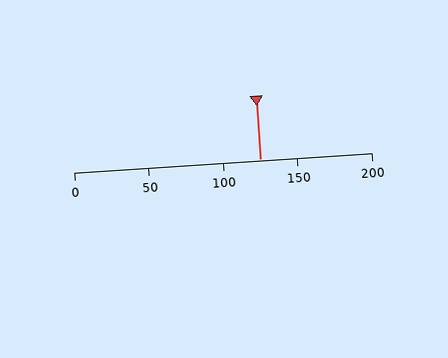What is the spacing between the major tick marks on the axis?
The major ticks are spaced 50 apart.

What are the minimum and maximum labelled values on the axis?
The axis runs from 0 to 200.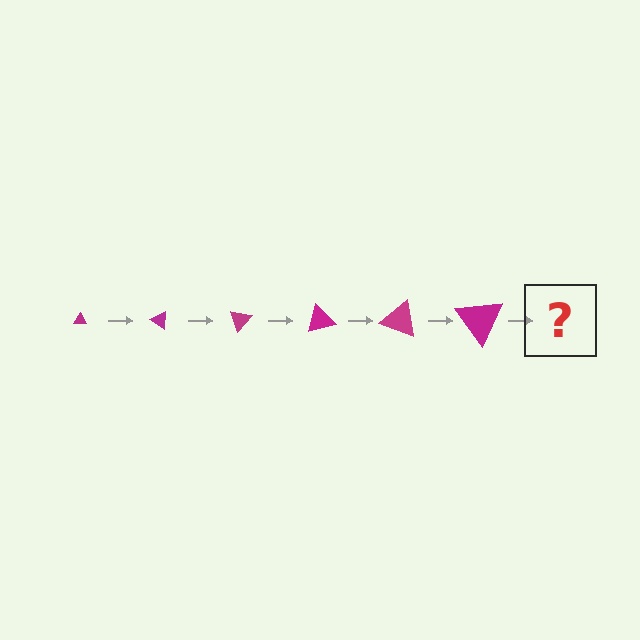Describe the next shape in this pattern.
It should be a triangle, larger than the previous one and rotated 210 degrees from the start.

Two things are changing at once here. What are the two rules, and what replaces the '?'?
The two rules are that the triangle grows larger each step and it rotates 35 degrees each step. The '?' should be a triangle, larger than the previous one and rotated 210 degrees from the start.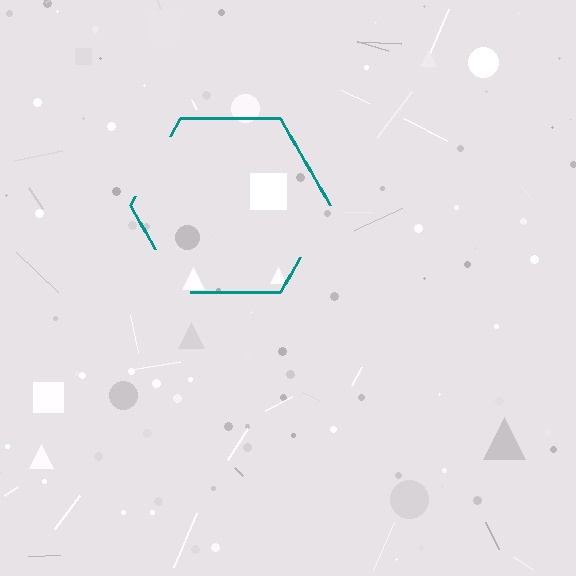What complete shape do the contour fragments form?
The contour fragments form a hexagon.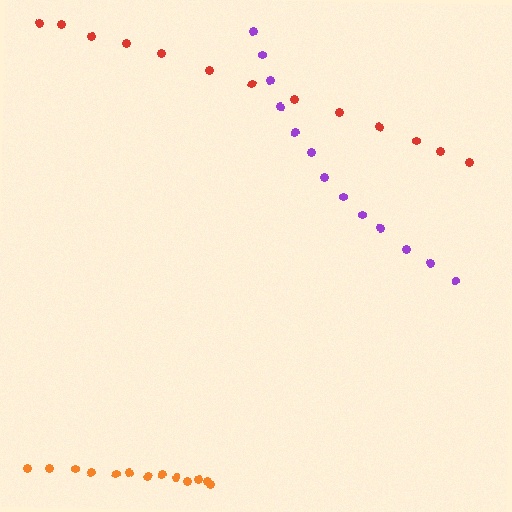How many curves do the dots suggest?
There are 3 distinct paths.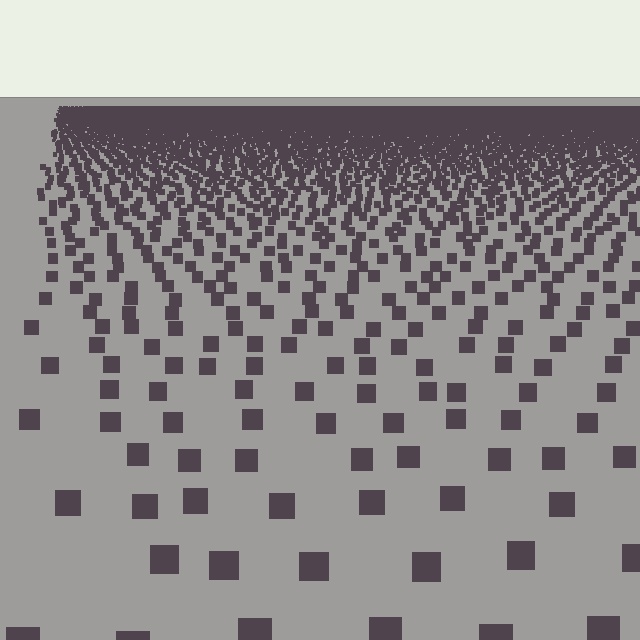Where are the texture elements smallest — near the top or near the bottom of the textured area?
Near the top.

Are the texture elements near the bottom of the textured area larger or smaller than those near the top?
Larger. Near the bottom, elements are closer to the viewer and appear at a bigger on-screen size.